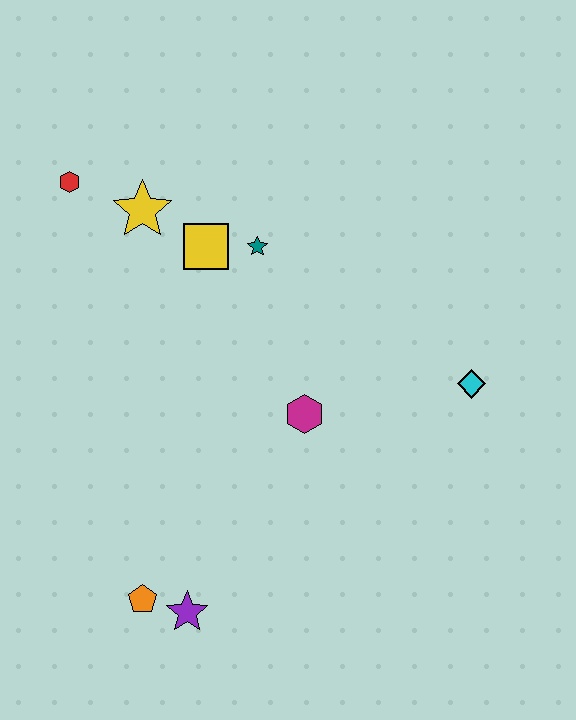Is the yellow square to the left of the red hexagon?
No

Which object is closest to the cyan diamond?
The magenta hexagon is closest to the cyan diamond.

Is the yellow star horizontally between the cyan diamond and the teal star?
No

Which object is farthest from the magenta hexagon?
The red hexagon is farthest from the magenta hexagon.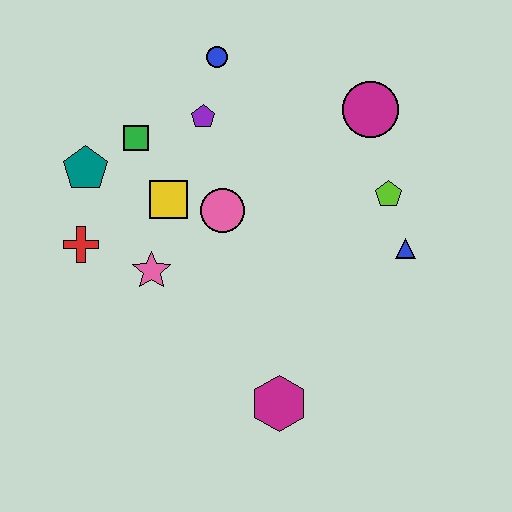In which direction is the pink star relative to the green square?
The pink star is below the green square.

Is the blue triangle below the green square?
Yes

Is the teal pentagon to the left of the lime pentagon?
Yes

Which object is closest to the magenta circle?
The lime pentagon is closest to the magenta circle.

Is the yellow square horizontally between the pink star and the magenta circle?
Yes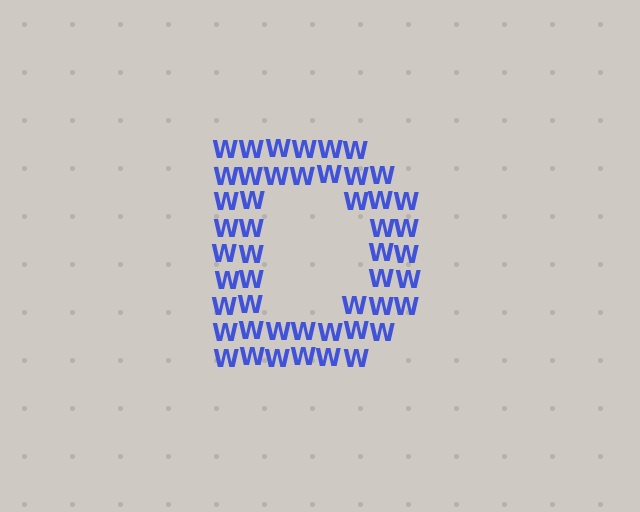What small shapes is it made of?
It is made of small letter W's.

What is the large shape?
The large shape is the letter D.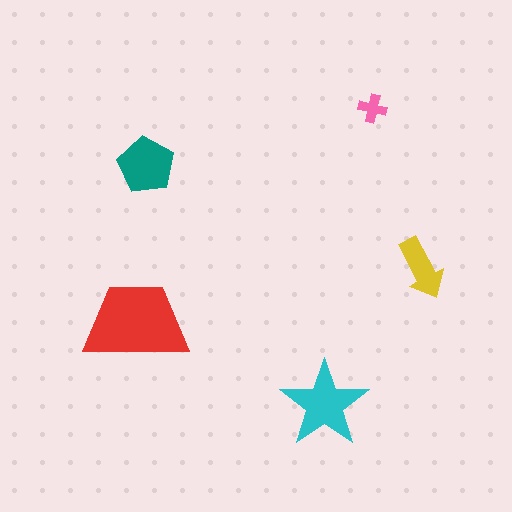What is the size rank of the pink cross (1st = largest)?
5th.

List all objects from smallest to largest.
The pink cross, the yellow arrow, the teal pentagon, the cyan star, the red trapezoid.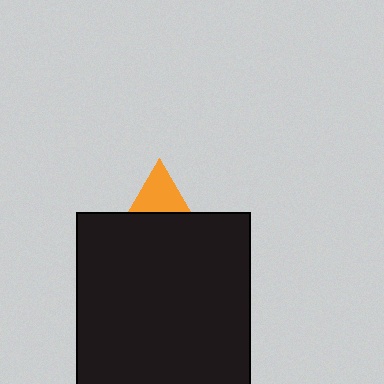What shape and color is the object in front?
The object in front is a black rectangle.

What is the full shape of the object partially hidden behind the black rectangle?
The partially hidden object is an orange triangle.